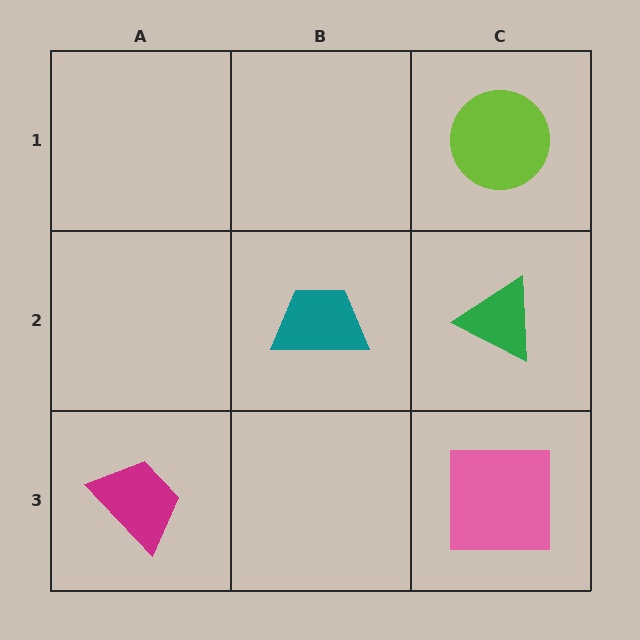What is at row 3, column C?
A pink square.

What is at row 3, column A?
A magenta trapezoid.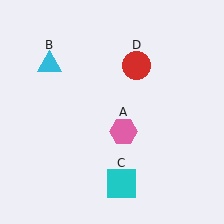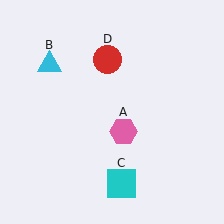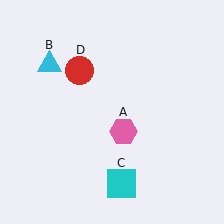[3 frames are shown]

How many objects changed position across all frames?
1 object changed position: red circle (object D).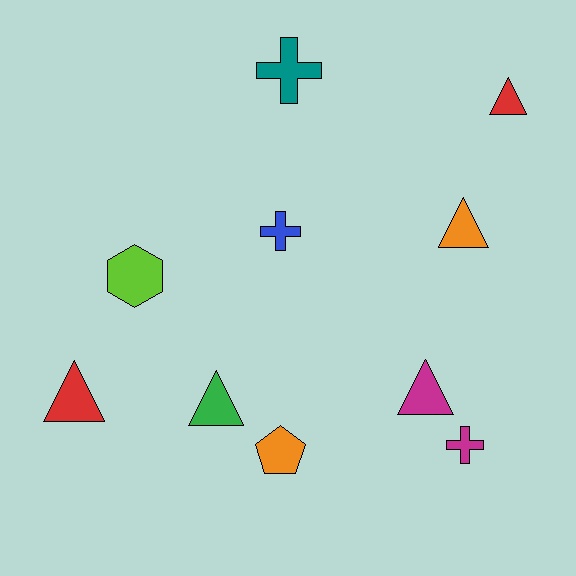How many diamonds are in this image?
There are no diamonds.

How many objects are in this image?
There are 10 objects.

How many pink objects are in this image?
There are no pink objects.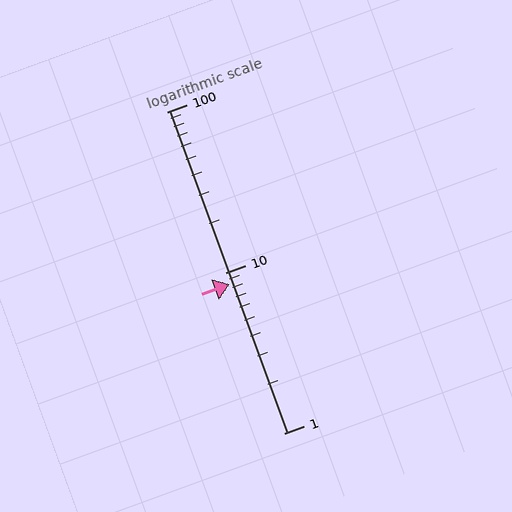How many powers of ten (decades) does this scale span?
The scale spans 2 decades, from 1 to 100.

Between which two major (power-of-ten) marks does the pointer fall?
The pointer is between 1 and 10.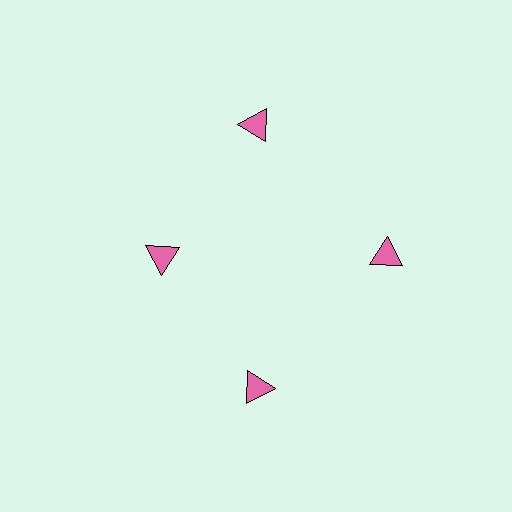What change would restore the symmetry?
The symmetry would be restored by moving it outward, back onto the ring so that all 4 triangles sit at equal angles and equal distance from the center.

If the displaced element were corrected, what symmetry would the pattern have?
It would have 4-fold rotational symmetry — the pattern would map onto itself every 90 degrees.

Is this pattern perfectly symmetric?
No. The 4 pink triangles are arranged in a ring, but one element near the 9 o'clock position is pulled inward toward the center, breaking the 4-fold rotational symmetry.